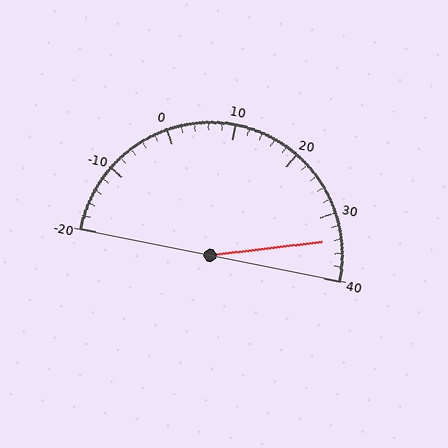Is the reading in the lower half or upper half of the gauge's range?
The reading is in the upper half of the range (-20 to 40).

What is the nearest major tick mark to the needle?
The nearest major tick mark is 30.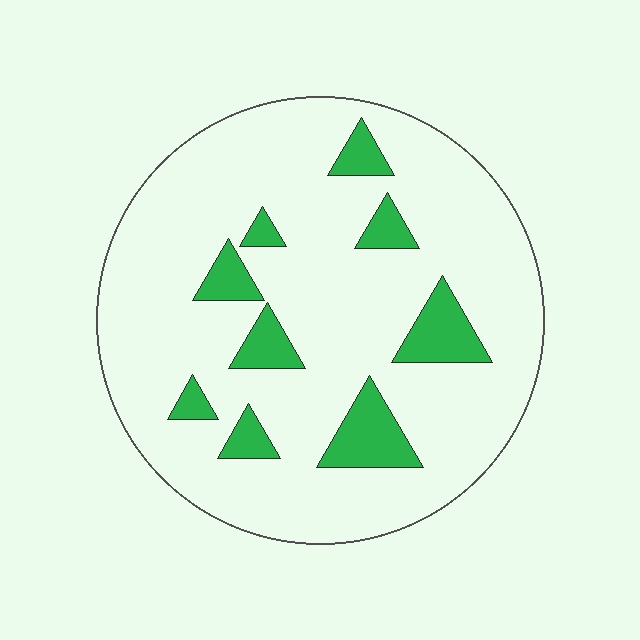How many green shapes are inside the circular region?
9.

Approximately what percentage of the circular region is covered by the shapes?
Approximately 15%.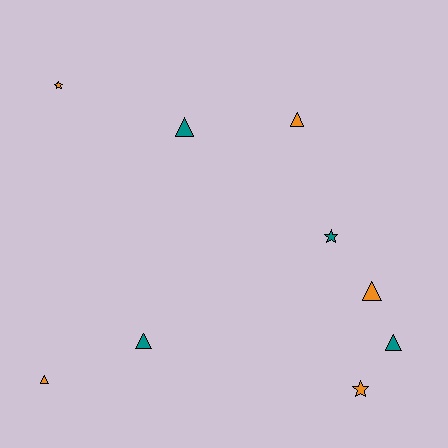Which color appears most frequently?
Orange, with 5 objects.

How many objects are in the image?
There are 9 objects.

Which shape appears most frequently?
Triangle, with 6 objects.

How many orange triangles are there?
There are 3 orange triangles.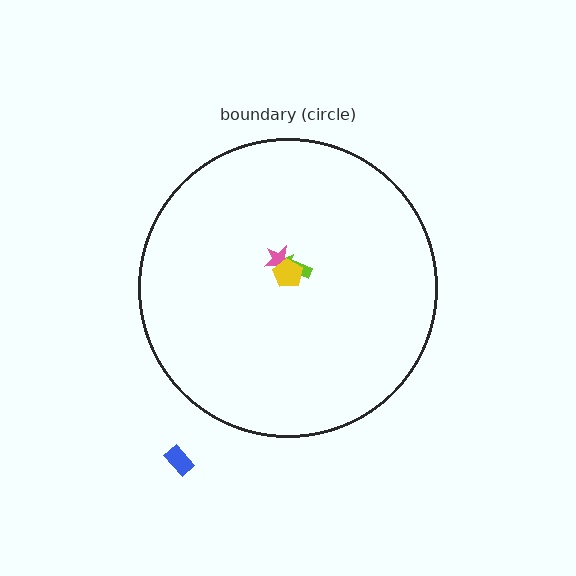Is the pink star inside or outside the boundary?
Inside.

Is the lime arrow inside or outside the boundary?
Inside.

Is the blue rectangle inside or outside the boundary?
Outside.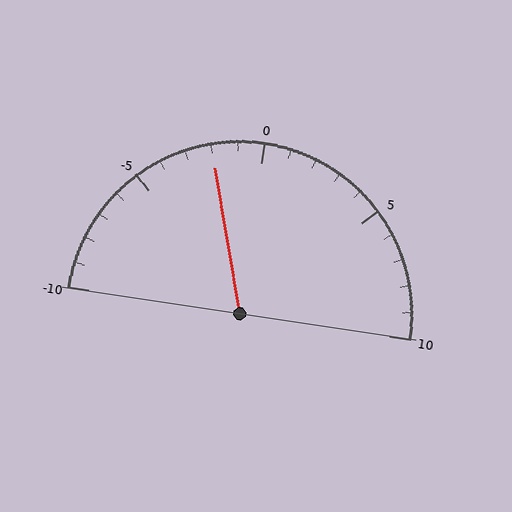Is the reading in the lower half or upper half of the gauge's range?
The reading is in the lower half of the range (-10 to 10).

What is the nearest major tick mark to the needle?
The nearest major tick mark is 0.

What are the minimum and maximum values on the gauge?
The gauge ranges from -10 to 10.